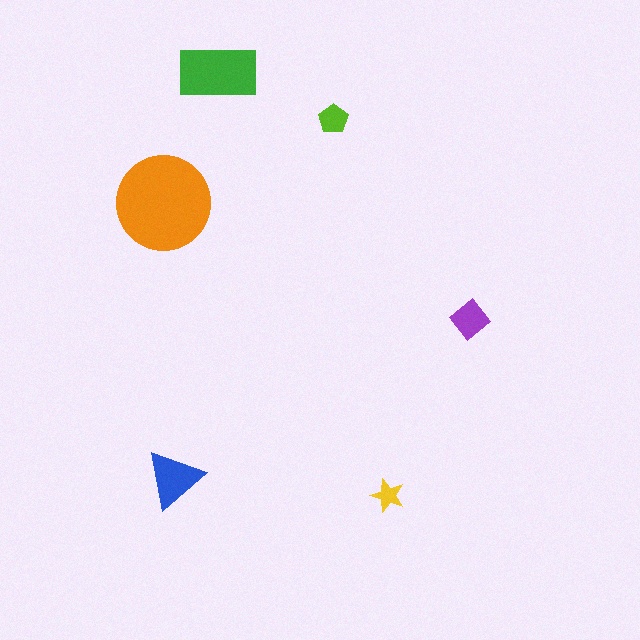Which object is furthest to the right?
The purple diamond is rightmost.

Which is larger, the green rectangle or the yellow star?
The green rectangle.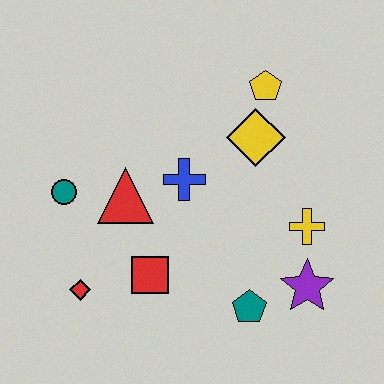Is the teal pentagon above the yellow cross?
No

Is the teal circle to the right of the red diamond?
No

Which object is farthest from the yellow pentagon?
The red diamond is farthest from the yellow pentagon.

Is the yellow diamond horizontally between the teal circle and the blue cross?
No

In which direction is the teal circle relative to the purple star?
The teal circle is to the left of the purple star.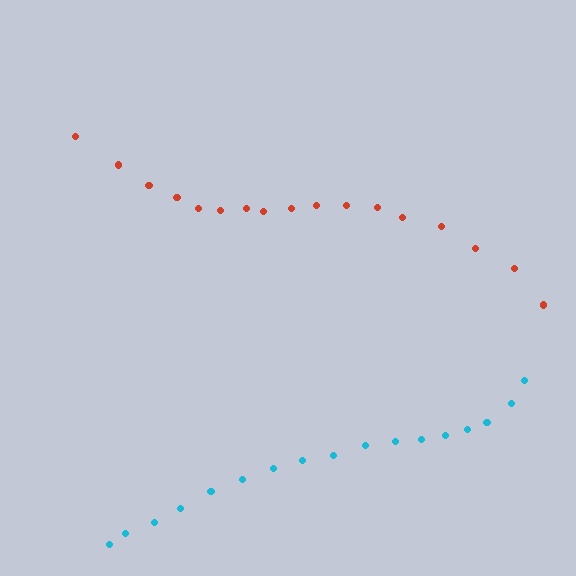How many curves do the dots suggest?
There are 2 distinct paths.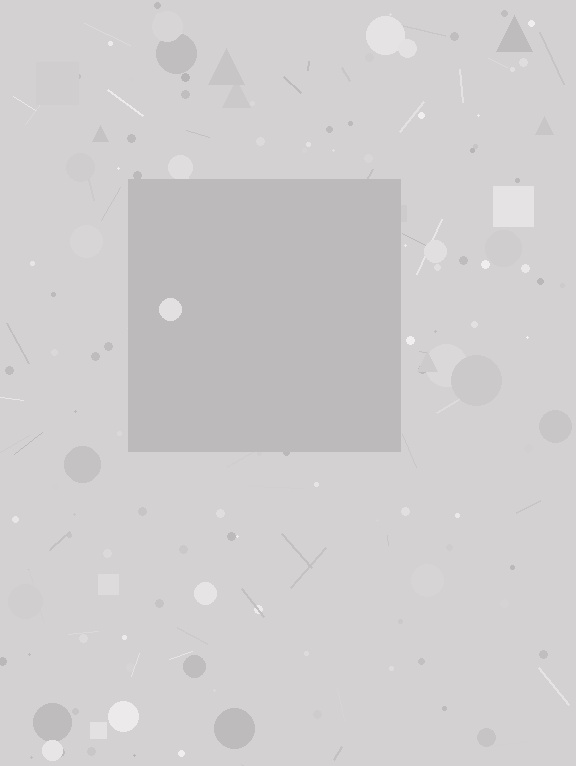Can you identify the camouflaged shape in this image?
The camouflaged shape is a square.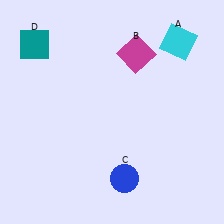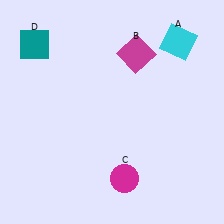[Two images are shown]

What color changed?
The circle (C) changed from blue in Image 1 to magenta in Image 2.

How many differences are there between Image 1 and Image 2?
There is 1 difference between the two images.